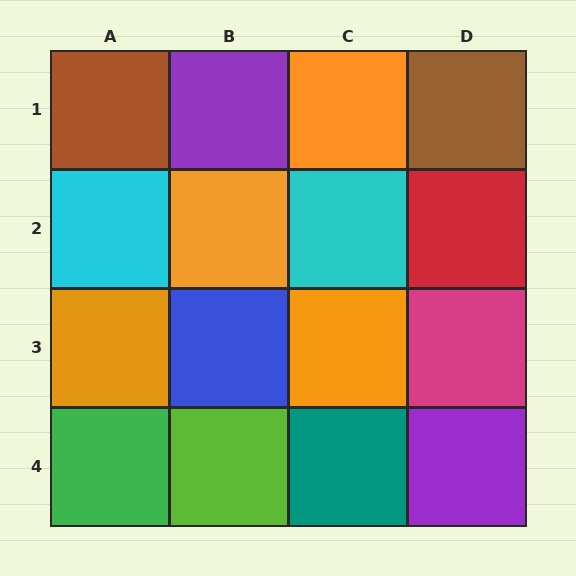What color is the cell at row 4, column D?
Purple.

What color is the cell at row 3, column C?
Orange.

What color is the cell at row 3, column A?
Orange.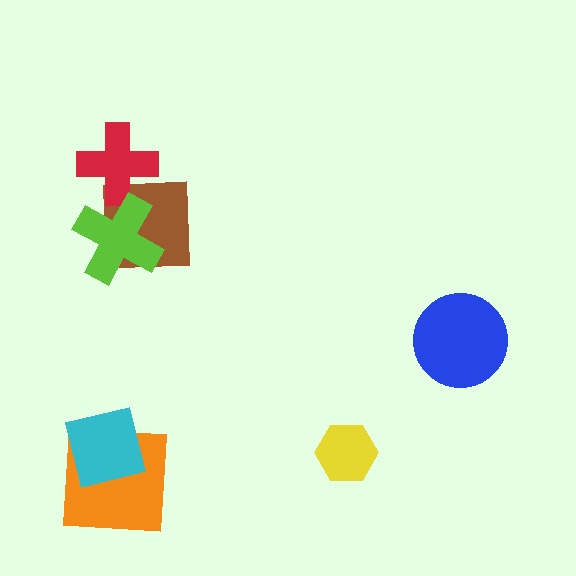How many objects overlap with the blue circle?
0 objects overlap with the blue circle.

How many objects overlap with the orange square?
1 object overlaps with the orange square.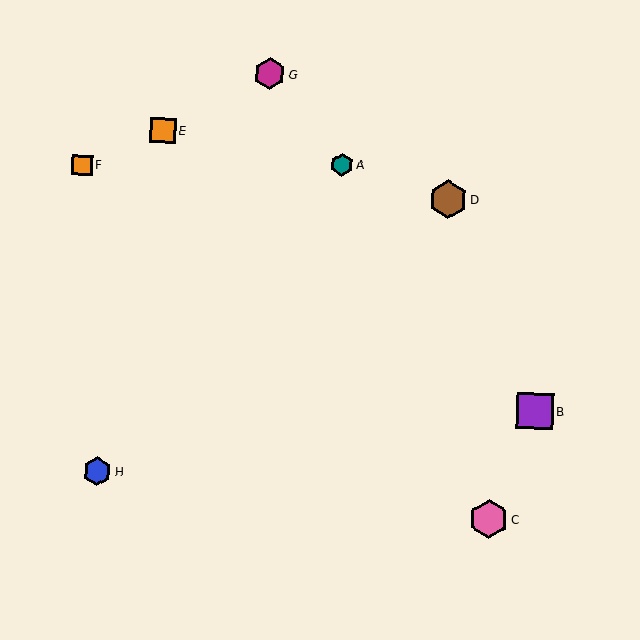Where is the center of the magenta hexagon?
The center of the magenta hexagon is at (270, 74).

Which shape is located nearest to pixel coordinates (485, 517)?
The pink hexagon (labeled C) at (489, 519) is nearest to that location.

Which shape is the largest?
The pink hexagon (labeled C) is the largest.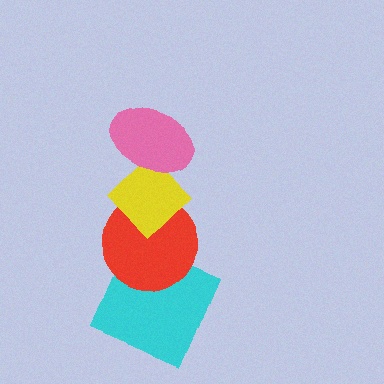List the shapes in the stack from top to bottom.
From top to bottom: the pink ellipse, the yellow diamond, the red circle, the cyan square.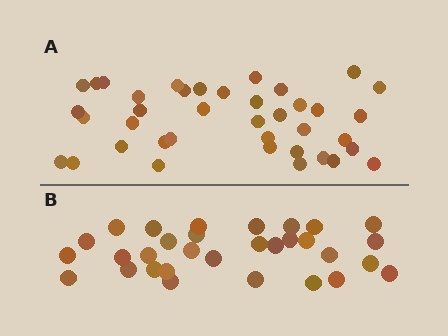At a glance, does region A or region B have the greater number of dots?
Region A (the top region) has more dots.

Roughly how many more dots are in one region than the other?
Region A has roughly 8 or so more dots than region B.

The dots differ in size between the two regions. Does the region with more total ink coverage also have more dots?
No. Region B has more total ink coverage because its dots are larger, but region A actually contains more individual dots. Total area can be misleading — the number of items is what matters here.